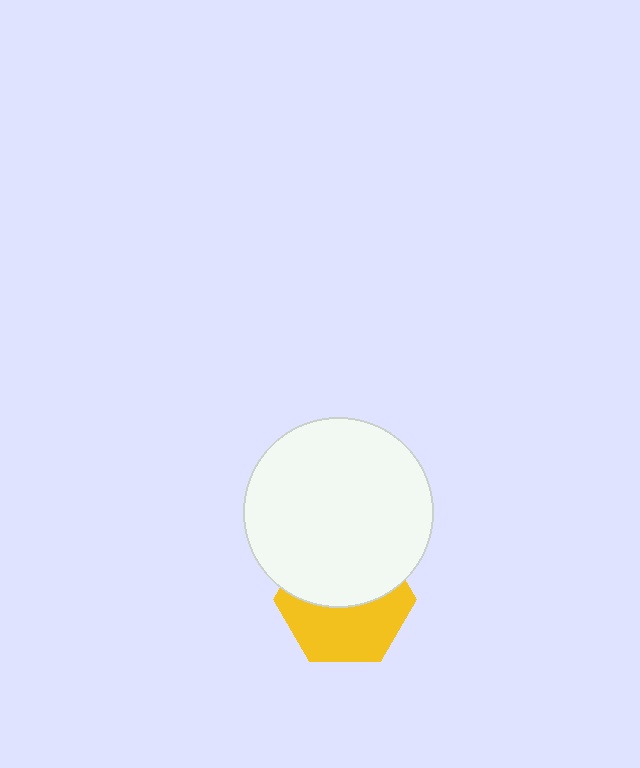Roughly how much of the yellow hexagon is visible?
About half of it is visible (roughly 50%).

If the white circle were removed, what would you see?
You would see the complete yellow hexagon.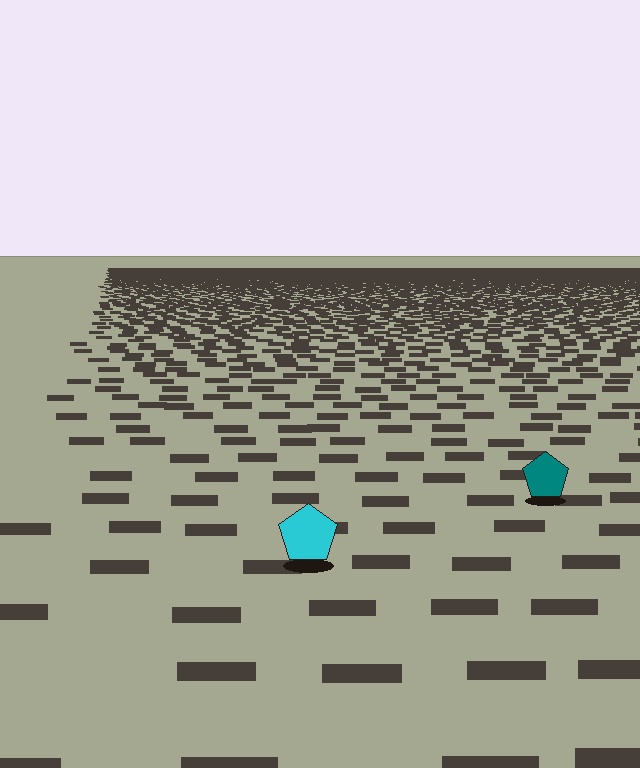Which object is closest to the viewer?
The cyan pentagon is closest. The texture marks near it are larger and more spread out.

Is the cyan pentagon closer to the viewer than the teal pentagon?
Yes. The cyan pentagon is closer — you can tell from the texture gradient: the ground texture is coarser near it.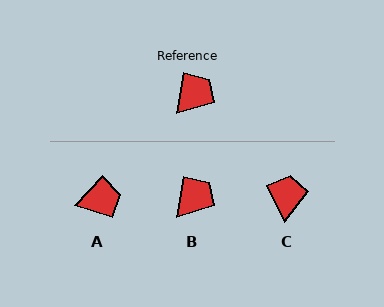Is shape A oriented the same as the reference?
No, it is off by about 34 degrees.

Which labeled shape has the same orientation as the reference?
B.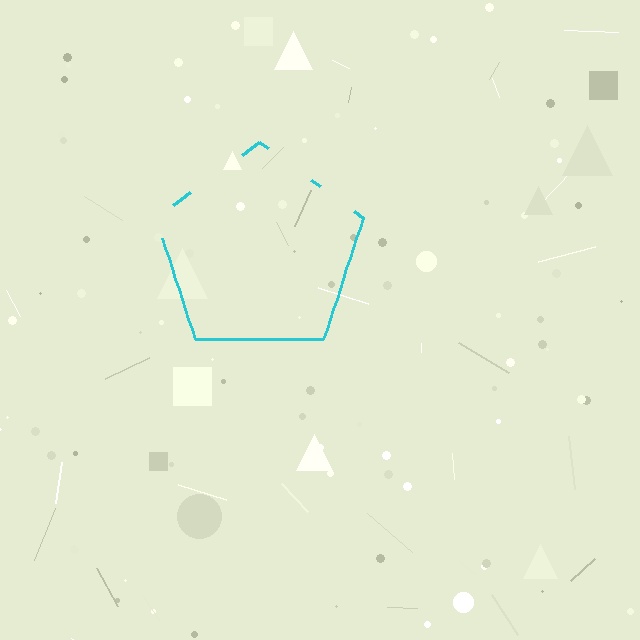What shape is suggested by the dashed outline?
The dashed outline suggests a pentagon.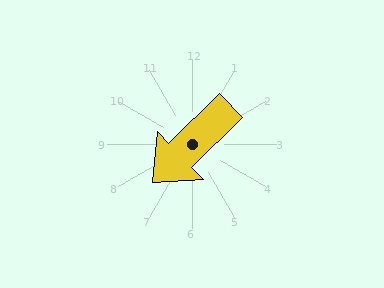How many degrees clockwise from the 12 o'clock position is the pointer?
Approximately 226 degrees.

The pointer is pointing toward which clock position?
Roughly 8 o'clock.